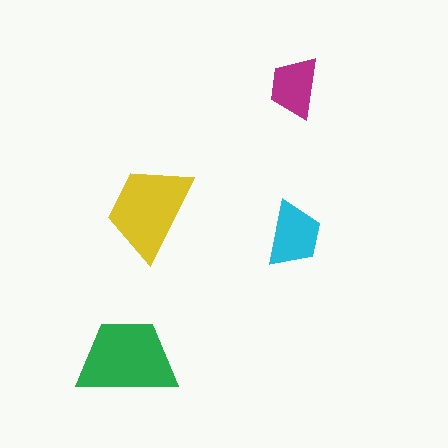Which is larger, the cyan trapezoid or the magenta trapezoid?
The cyan one.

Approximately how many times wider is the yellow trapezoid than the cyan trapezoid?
About 1.5 times wider.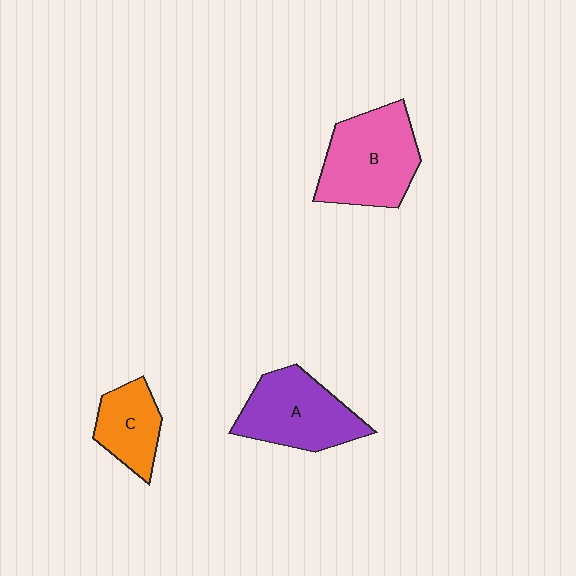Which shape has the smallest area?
Shape C (orange).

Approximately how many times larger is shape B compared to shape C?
Approximately 1.7 times.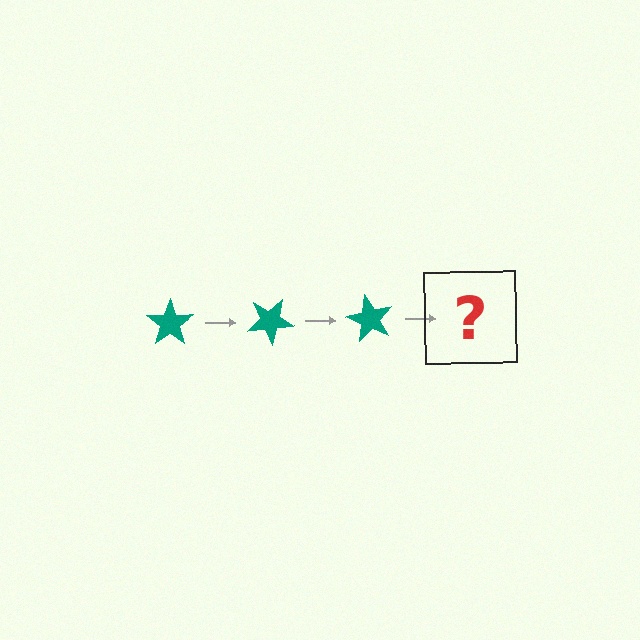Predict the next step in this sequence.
The next step is a teal star rotated 90 degrees.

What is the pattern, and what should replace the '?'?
The pattern is that the star rotates 30 degrees each step. The '?' should be a teal star rotated 90 degrees.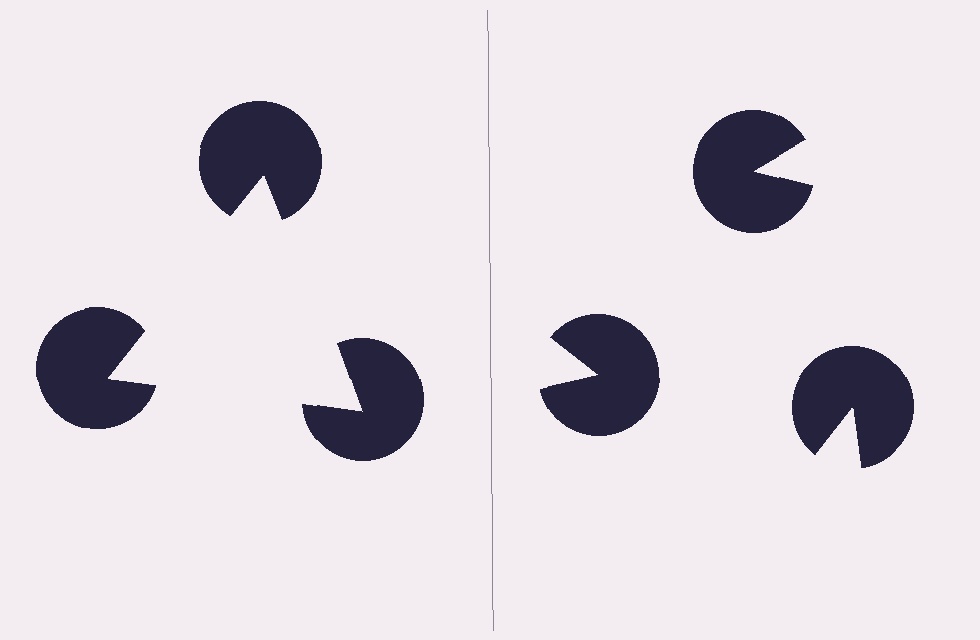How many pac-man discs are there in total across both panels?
6 — 3 on each side.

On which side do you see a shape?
An illusory triangle appears on the left side. On the right side the wedge cuts are rotated, so no coherent shape forms.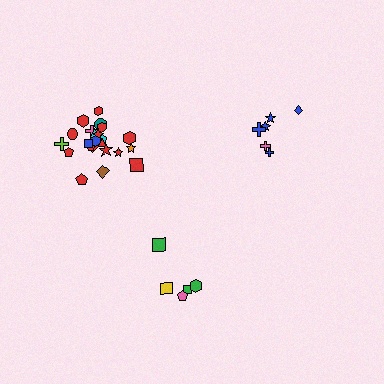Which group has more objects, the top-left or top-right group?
The top-left group.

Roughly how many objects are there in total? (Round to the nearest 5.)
Roughly 35 objects in total.